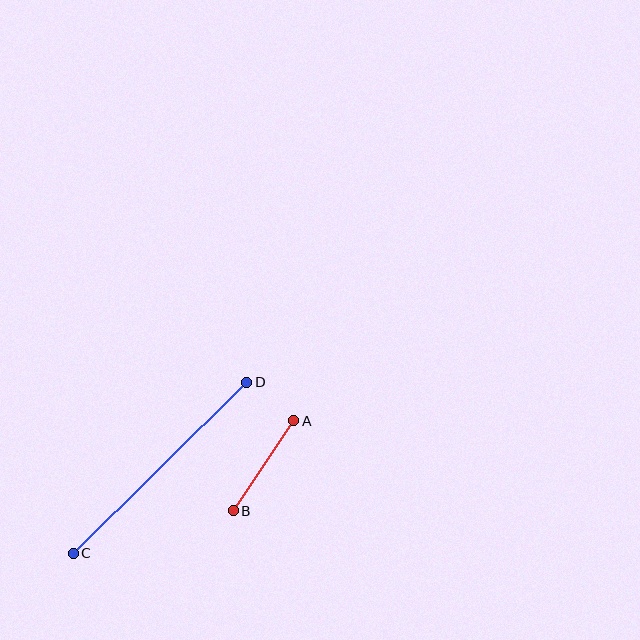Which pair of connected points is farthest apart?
Points C and D are farthest apart.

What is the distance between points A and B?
The distance is approximately 108 pixels.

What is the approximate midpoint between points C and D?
The midpoint is at approximately (160, 468) pixels.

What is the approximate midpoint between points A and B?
The midpoint is at approximately (264, 466) pixels.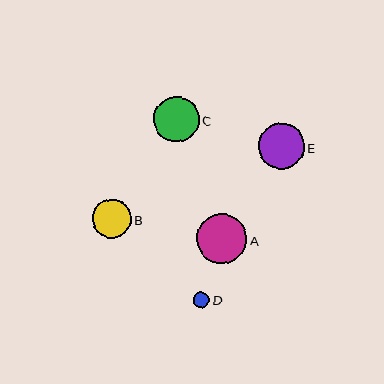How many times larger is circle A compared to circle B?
Circle A is approximately 1.3 times the size of circle B.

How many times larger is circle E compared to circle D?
Circle E is approximately 2.8 times the size of circle D.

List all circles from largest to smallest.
From largest to smallest: A, E, C, B, D.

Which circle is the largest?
Circle A is the largest with a size of approximately 50 pixels.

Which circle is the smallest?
Circle D is the smallest with a size of approximately 16 pixels.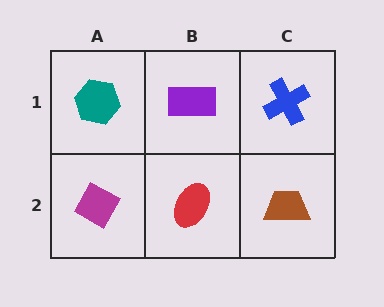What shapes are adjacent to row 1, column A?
A magenta diamond (row 2, column A), a purple rectangle (row 1, column B).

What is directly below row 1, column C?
A brown trapezoid.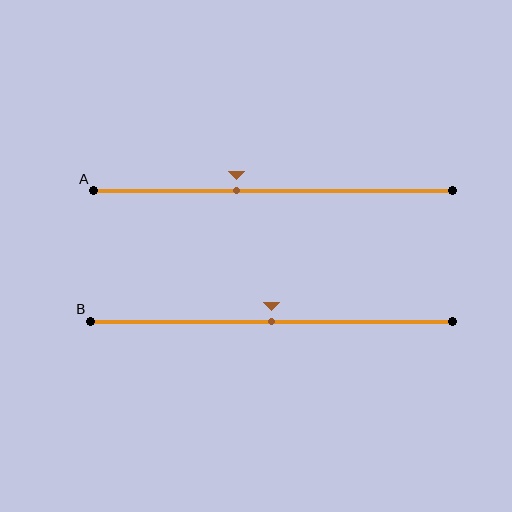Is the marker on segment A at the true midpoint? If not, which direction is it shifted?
No, the marker on segment A is shifted to the left by about 10% of the segment length.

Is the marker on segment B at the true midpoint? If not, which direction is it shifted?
Yes, the marker on segment B is at the true midpoint.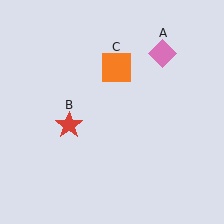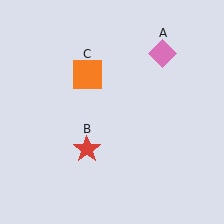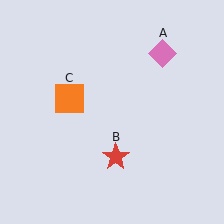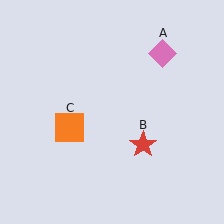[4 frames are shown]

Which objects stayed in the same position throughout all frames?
Pink diamond (object A) remained stationary.